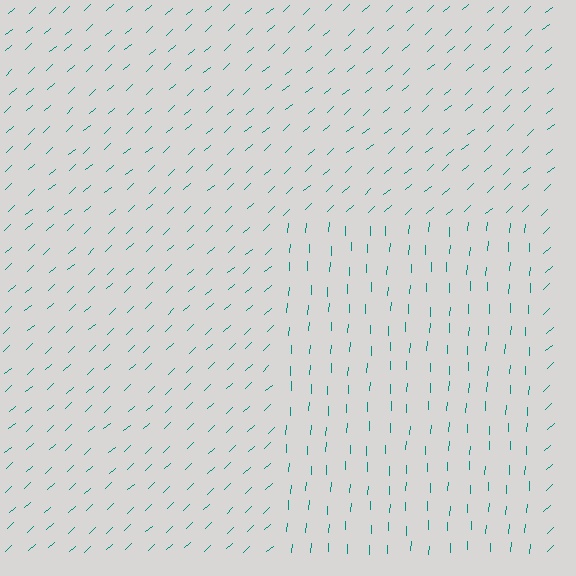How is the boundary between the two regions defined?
The boundary is defined purely by a change in line orientation (approximately 45 degrees difference). All lines are the same color and thickness.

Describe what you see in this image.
The image is filled with small teal line segments. A rectangle region in the image has lines oriented differently from the surrounding lines, creating a visible texture boundary.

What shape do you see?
I see a rectangle.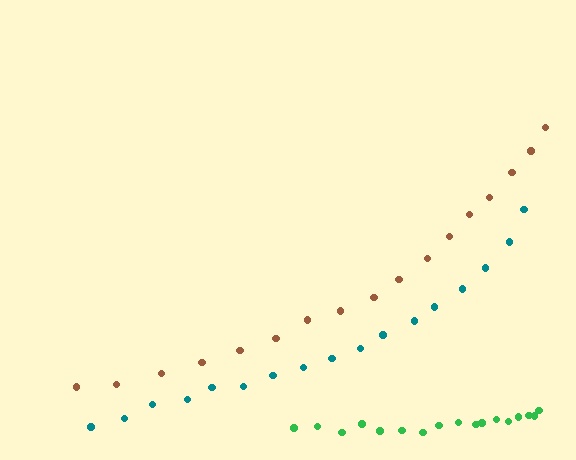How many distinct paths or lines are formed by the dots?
There are 3 distinct paths.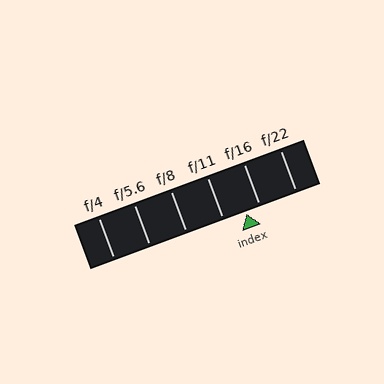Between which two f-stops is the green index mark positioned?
The index mark is between f/11 and f/16.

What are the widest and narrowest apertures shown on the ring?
The widest aperture shown is f/4 and the narrowest is f/22.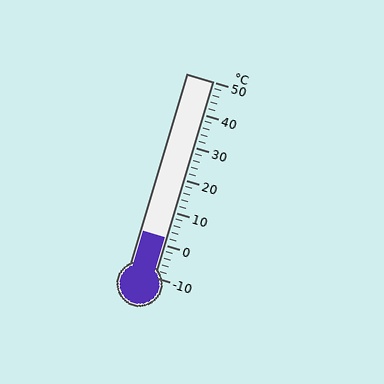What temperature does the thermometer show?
The thermometer shows approximately 2°C.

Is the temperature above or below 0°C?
The temperature is above 0°C.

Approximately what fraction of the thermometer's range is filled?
The thermometer is filled to approximately 20% of its range.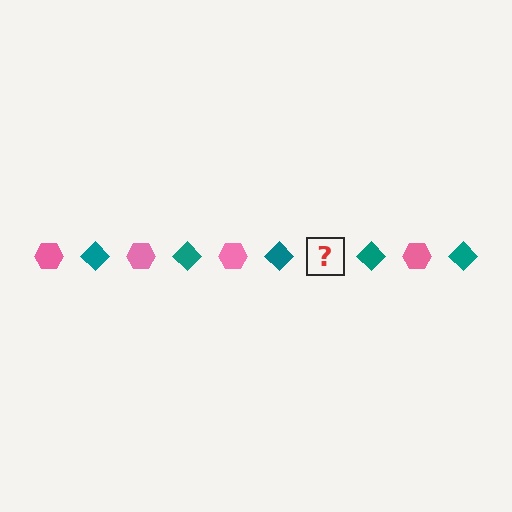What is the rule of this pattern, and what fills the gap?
The rule is that the pattern alternates between pink hexagon and teal diamond. The gap should be filled with a pink hexagon.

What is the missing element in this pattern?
The missing element is a pink hexagon.